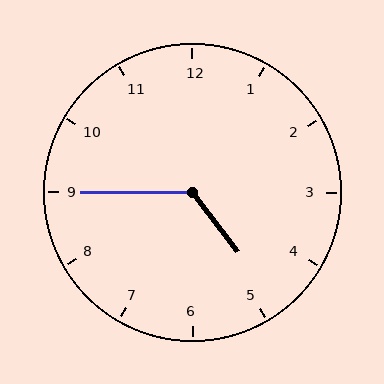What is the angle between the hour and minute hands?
Approximately 128 degrees.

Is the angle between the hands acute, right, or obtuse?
It is obtuse.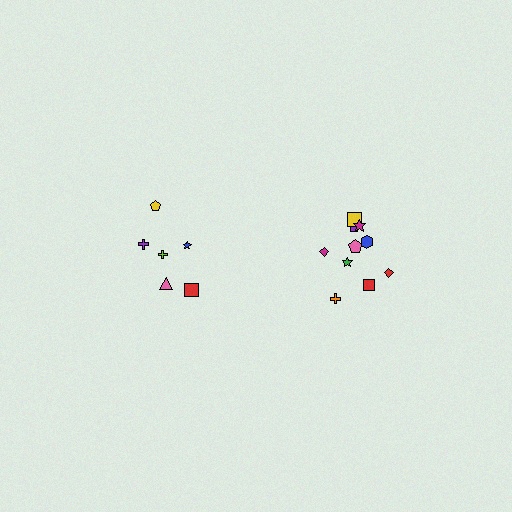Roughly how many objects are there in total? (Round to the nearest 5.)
Roughly 15 objects in total.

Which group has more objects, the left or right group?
The right group.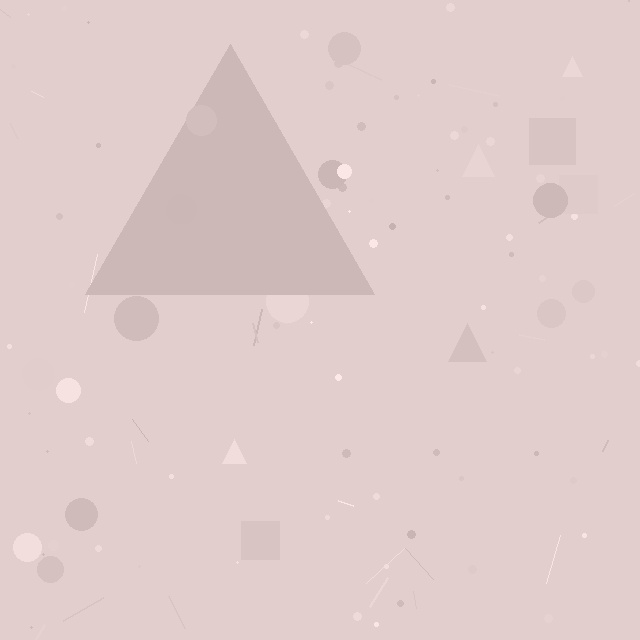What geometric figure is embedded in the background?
A triangle is embedded in the background.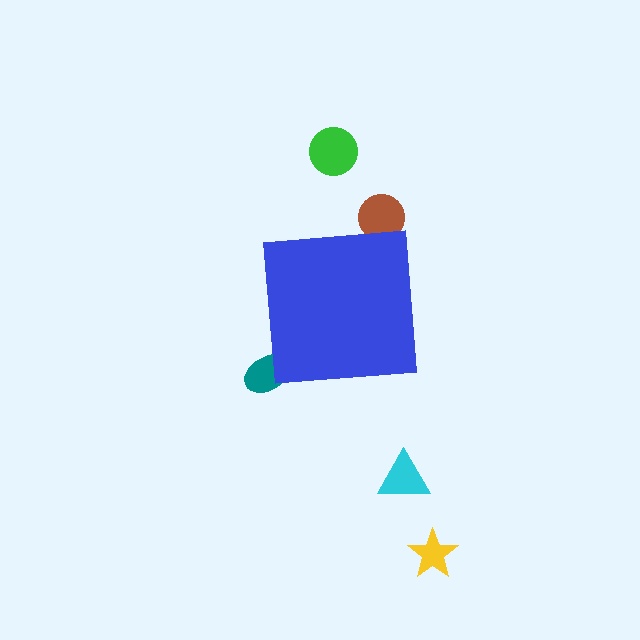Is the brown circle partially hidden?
Yes, the brown circle is partially hidden behind the blue square.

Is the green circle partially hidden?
No, the green circle is fully visible.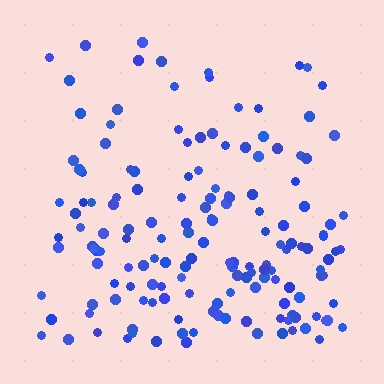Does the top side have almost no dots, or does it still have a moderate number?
Still a moderate number, just noticeably fewer than the bottom.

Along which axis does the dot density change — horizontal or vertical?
Vertical.